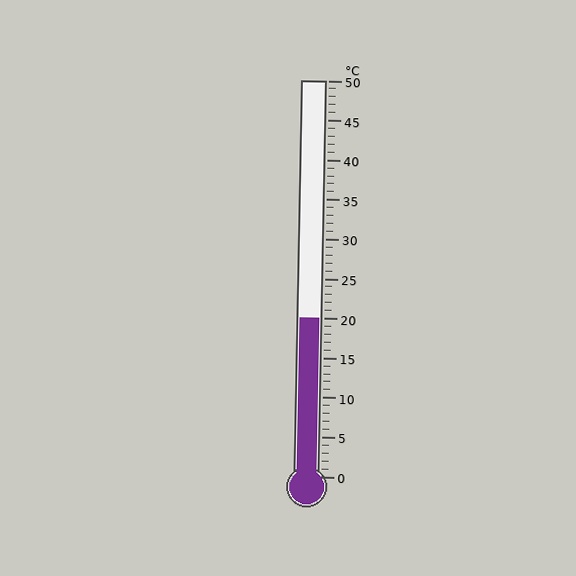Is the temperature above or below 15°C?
The temperature is above 15°C.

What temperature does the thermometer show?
The thermometer shows approximately 20°C.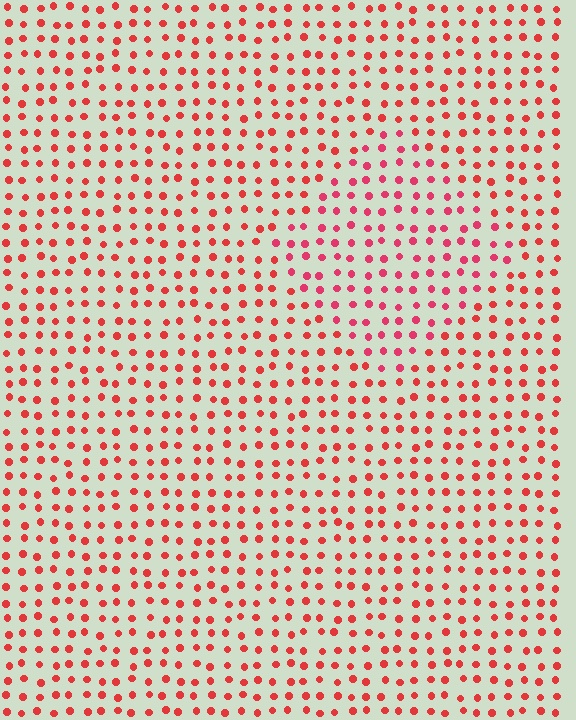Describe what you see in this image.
The image is filled with small red elements in a uniform arrangement. A diamond-shaped region is visible where the elements are tinted to a slightly different hue, forming a subtle color boundary.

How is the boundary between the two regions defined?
The boundary is defined purely by a slight shift in hue (about 18 degrees). Spacing, size, and orientation are identical on both sides.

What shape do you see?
I see a diamond.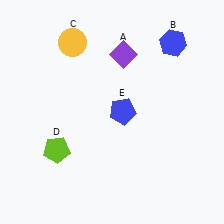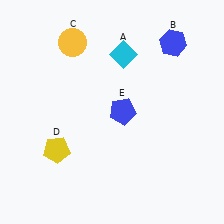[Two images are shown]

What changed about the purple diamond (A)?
In Image 1, A is purple. In Image 2, it changed to cyan.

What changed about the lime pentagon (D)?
In Image 1, D is lime. In Image 2, it changed to yellow.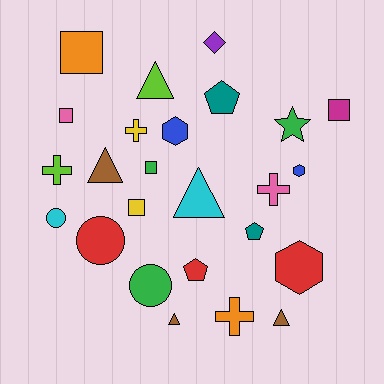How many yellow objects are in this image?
There are 2 yellow objects.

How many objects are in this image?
There are 25 objects.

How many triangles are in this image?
There are 5 triangles.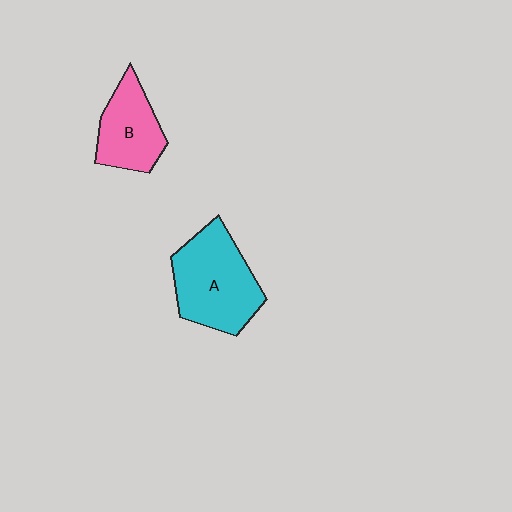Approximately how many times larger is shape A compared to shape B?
Approximately 1.5 times.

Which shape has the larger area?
Shape A (cyan).